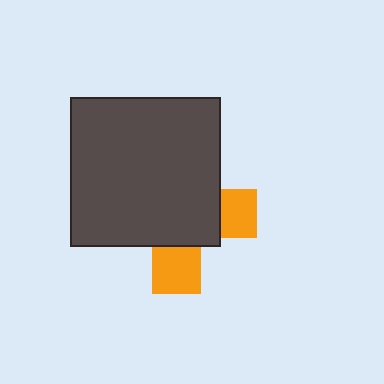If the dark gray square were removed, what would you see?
You would see the complete orange cross.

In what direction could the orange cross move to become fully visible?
The orange cross could move toward the lower-right. That would shift it out from behind the dark gray square entirely.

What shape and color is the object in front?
The object in front is a dark gray square.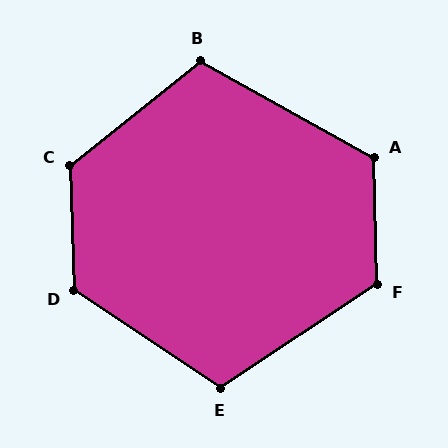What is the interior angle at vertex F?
Approximately 122 degrees (obtuse).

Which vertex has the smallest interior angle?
B, at approximately 112 degrees.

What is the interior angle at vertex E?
Approximately 113 degrees (obtuse).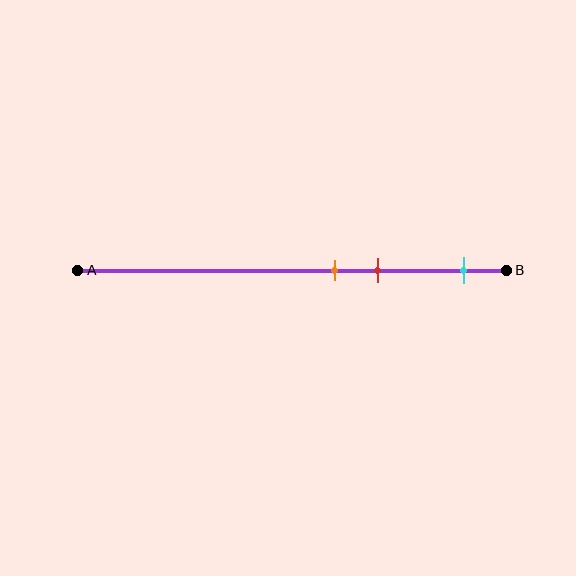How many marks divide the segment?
There are 3 marks dividing the segment.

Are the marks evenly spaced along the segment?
No, the marks are not evenly spaced.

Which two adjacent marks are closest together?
The orange and red marks are the closest adjacent pair.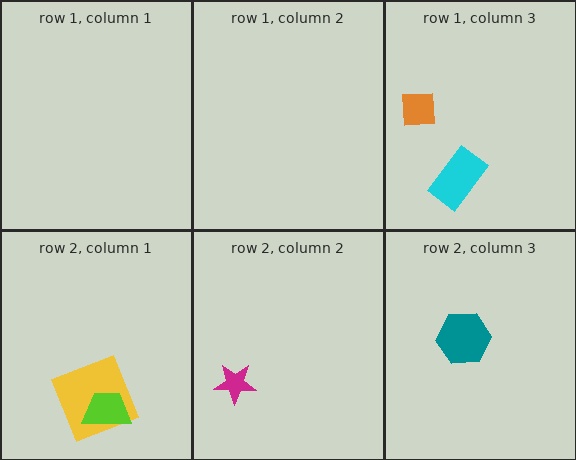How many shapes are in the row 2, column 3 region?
1.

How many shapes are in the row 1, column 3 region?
2.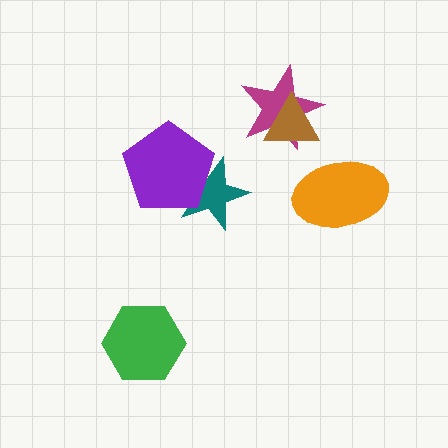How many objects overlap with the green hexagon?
0 objects overlap with the green hexagon.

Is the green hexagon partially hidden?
No, no other shape covers it.